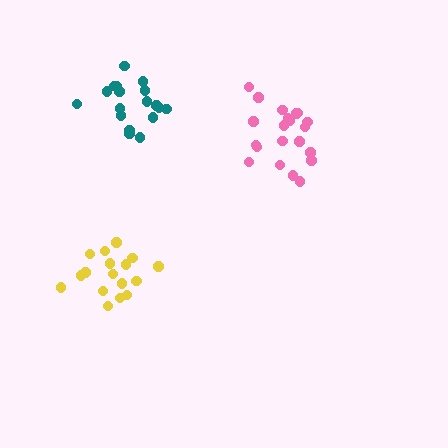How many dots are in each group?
Group 1: 17 dots, Group 2: 21 dots, Group 3: 18 dots (56 total).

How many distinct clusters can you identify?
There are 3 distinct clusters.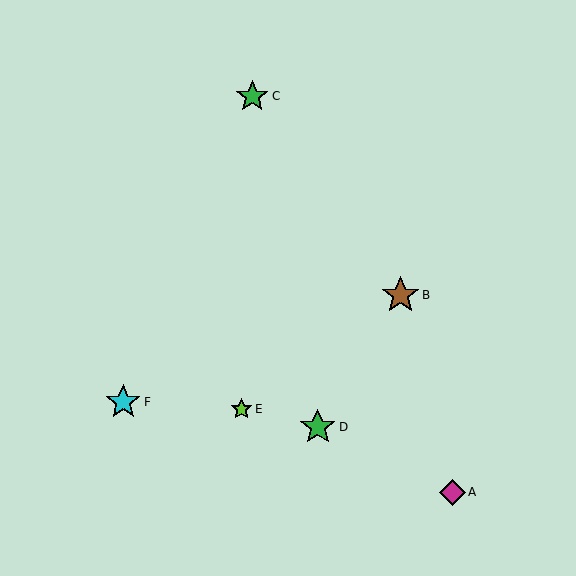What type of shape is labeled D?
Shape D is a green star.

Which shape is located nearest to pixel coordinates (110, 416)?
The cyan star (labeled F) at (123, 402) is nearest to that location.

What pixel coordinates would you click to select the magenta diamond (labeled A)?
Click at (453, 492) to select the magenta diamond A.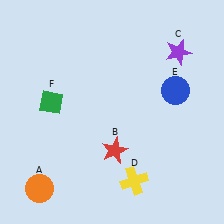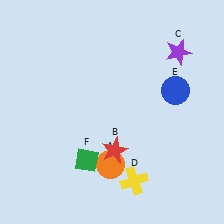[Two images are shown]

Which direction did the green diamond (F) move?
The green diamond (F) moved down.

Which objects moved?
The objects that moved are: the orange circle (A), the green diamond (F).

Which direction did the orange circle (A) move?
The orange circle (A) moved right.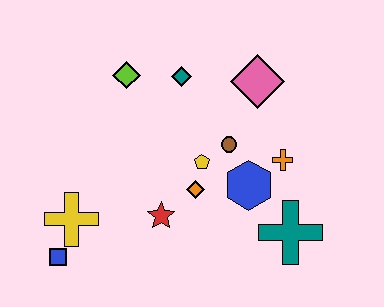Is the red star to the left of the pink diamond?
Yes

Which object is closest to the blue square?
The yellow cross is closest to the blue square.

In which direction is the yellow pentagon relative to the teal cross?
The yellow pentagon is to the left of the teal cross.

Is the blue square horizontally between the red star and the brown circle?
No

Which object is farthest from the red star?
The pink diamond is farthest from the red star.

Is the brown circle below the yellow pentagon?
No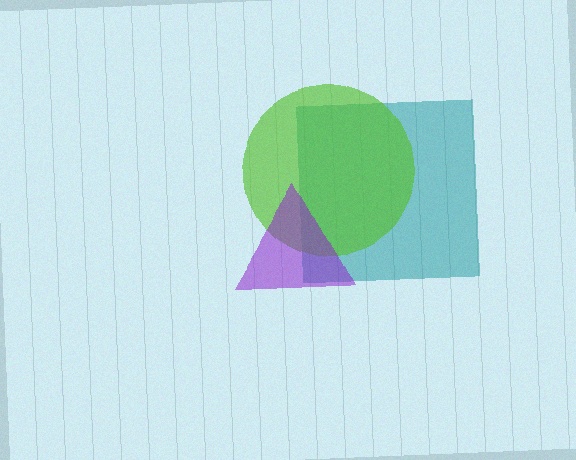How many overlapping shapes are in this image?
There are 3 overlapping shapes in the image.